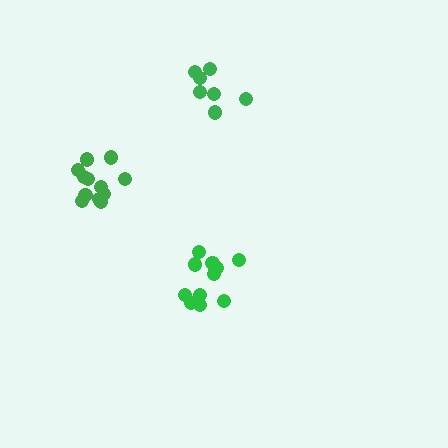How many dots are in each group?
Group 1: 13 dots, Group 2: 7 dots, Group 3: 13 dots (33 total).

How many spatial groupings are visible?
There are 3 spatial groupings.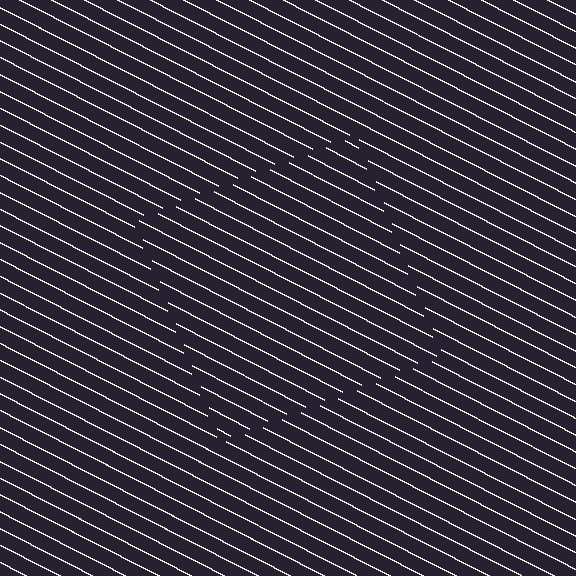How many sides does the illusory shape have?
4 sides — the line-ends trace a square.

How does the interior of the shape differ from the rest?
The interior of the shape contains the same grating, shifted by half a period — the contour is defined by the phase discontinuity where line-ends from the inner and outer gratings abut.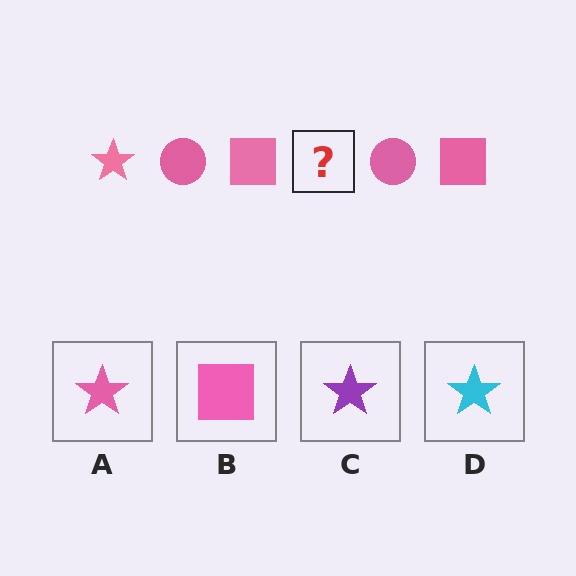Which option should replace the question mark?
Option A.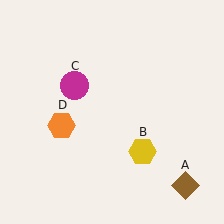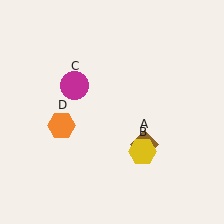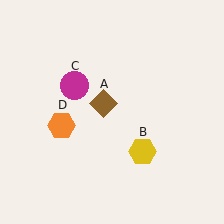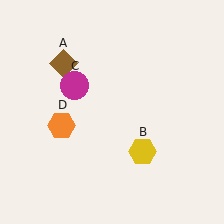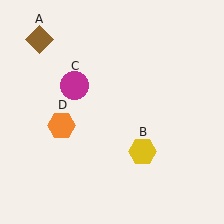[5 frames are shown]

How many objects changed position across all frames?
1 object changed position: brown diamond (object A).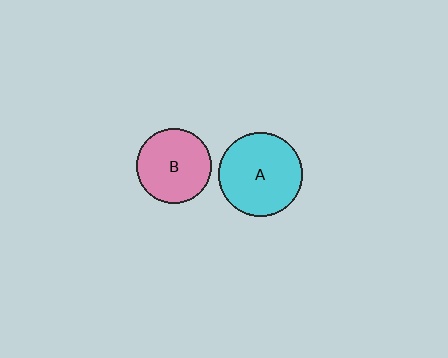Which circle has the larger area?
Circle A (cyan).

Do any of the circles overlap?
No, none of the circles overlap.